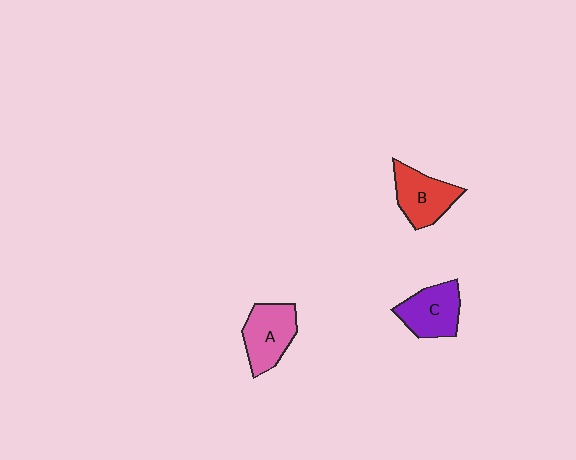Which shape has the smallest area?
Shape B (red).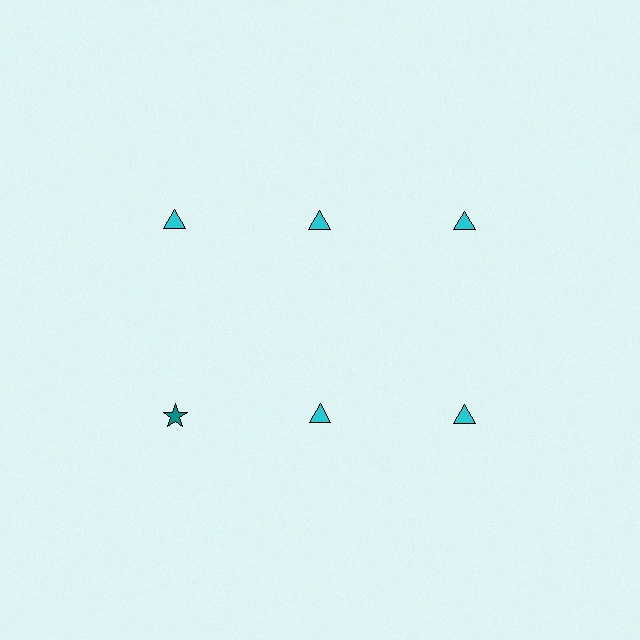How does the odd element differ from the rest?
It differs in both color (teal instead of cyan) and shape (star instead of triangle).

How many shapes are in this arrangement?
There are 6 shapes arranged in a grid pattern.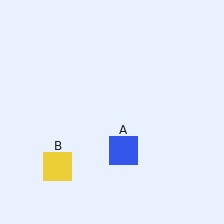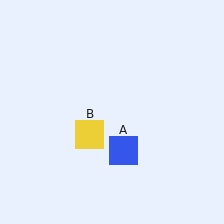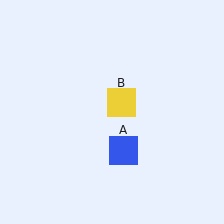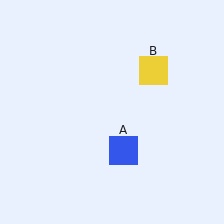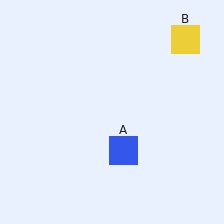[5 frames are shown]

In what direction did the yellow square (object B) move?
The yellow square (object B) moved up and to the right.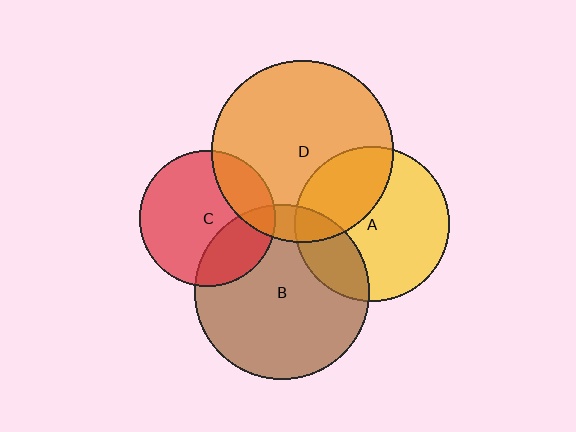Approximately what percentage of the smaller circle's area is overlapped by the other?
Approximately 30%.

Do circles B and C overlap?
Yes.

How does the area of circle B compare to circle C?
Approximately 1.7 times.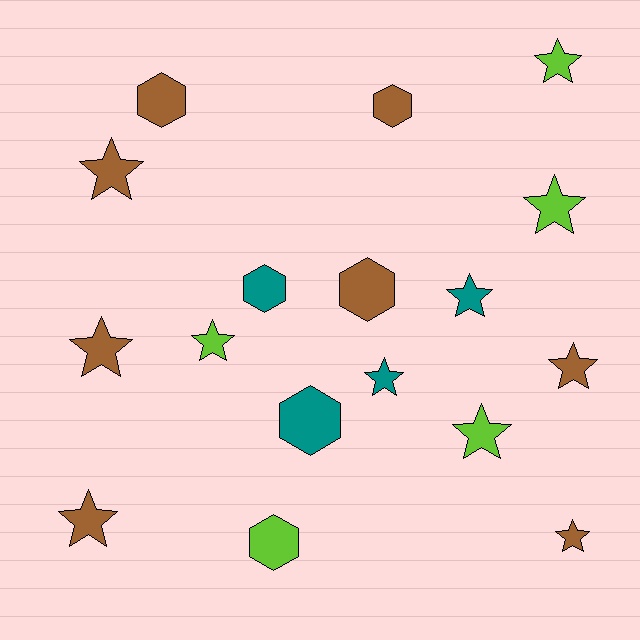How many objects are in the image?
There are 17 objects.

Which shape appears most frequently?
Star, with 11 objects.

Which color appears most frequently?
Brown, with 8 objects.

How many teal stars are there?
There are 2 teal stars.